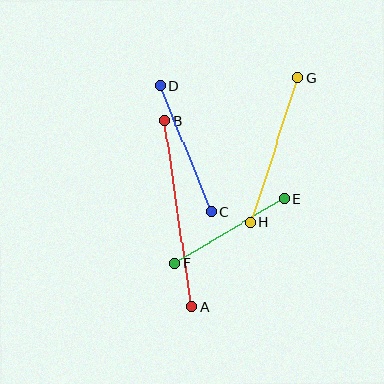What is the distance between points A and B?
The distance is approximately 187 pixels.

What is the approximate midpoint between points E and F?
The midpoint is at approximately (229, 231) pixels.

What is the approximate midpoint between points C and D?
The midpoint is at approximately (186, 149) pixels.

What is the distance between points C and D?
The distance is approximately 136 pixels.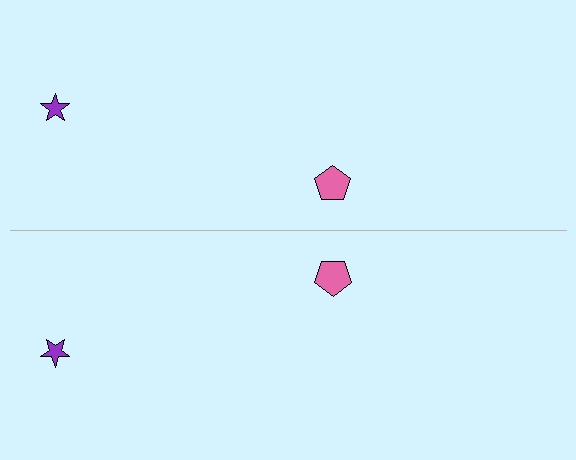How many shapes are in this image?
There are 4 shapes in this image.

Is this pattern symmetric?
Yes, this pattern has bilateral (reflection) symmetry.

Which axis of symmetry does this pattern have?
The pattern has a horizontal axis of symmetry running through the center of the image.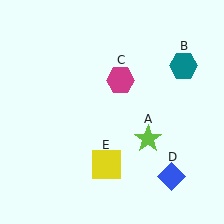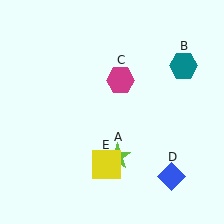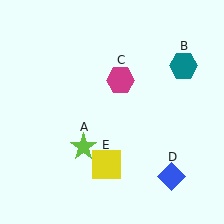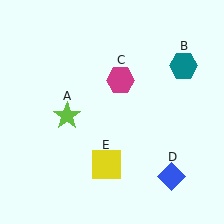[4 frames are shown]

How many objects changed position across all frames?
1 object changed position: lime star (object A).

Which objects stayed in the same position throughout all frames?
Teal hexagon (object B) and magenta hexagon (object C) and blue diamond (object D) and yellow square (object E) remained stationary.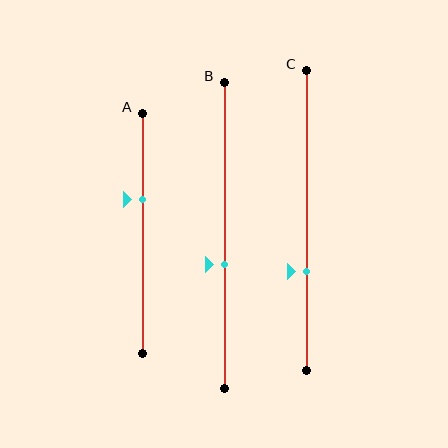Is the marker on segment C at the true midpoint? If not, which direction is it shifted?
No, the marker on segment C is shifted downward by about 17% of the segment length.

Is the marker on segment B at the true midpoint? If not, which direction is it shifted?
No, the marker on segment B is shifted downward by about 10% of the segment length.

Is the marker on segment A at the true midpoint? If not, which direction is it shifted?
No, the marker on segment A is shifted upward by about 14% of the segment length.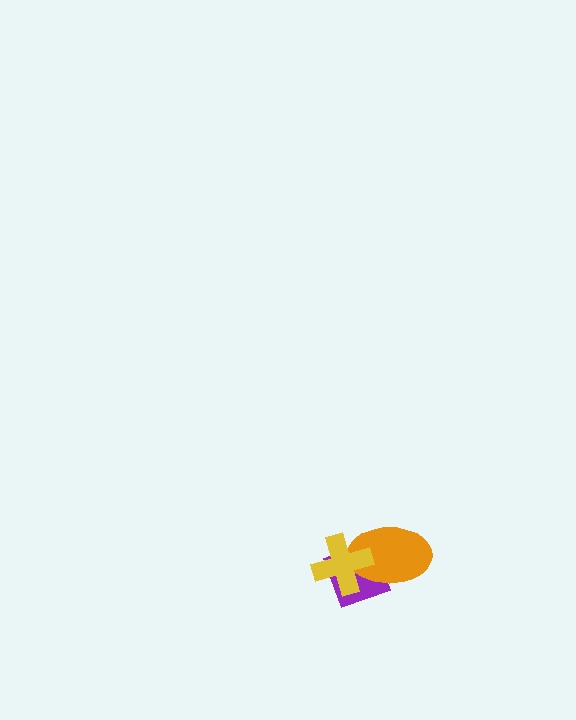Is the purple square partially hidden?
Yes, it is partially covered by another shape.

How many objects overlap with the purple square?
2 objects overlap with the purple square.